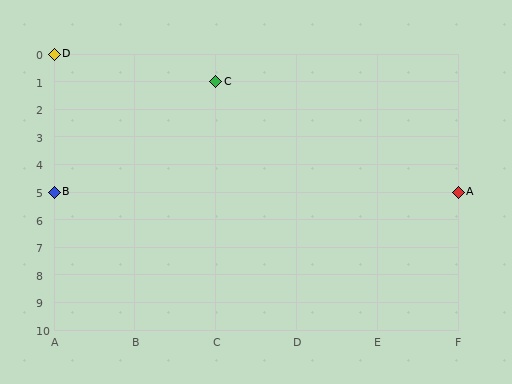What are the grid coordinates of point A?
Point A is at grid coordinates (F, 5).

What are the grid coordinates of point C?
Point C is at grid coordinates (C, 1).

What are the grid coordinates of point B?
Point B is at grid coordinates (A, 5).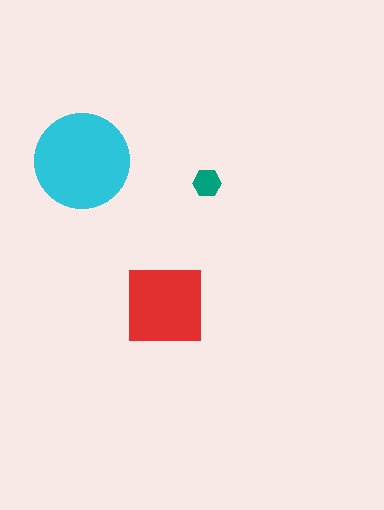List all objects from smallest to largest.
The teal hexagon, the red square, the cyan circle.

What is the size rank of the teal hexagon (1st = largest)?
3rd.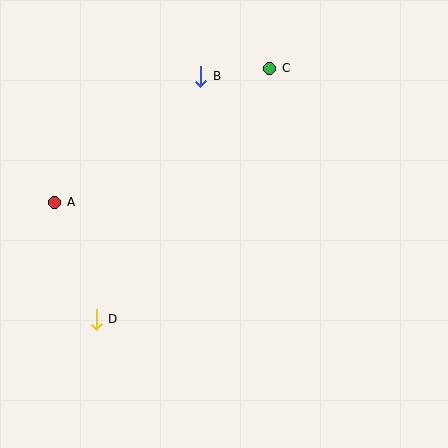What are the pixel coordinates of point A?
Point A is at (55, 202).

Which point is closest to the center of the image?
Point B at (201, 76) is closest to the center.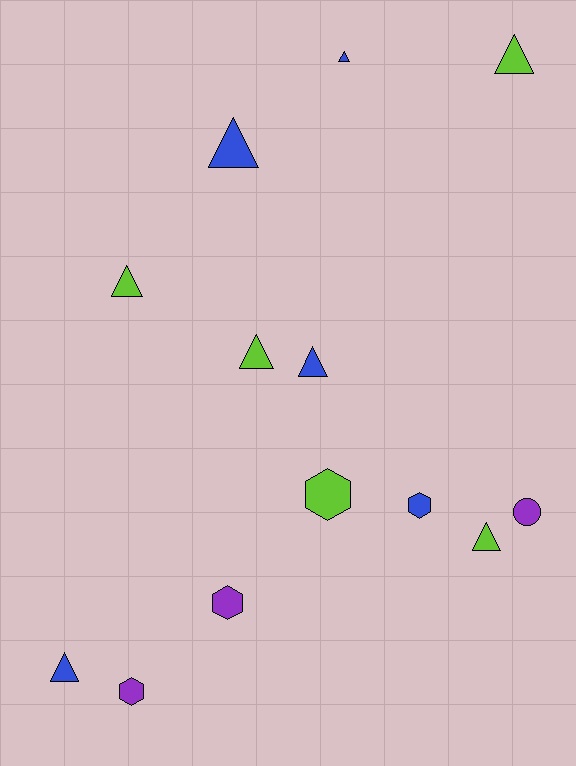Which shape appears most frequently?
Triangle, with 8 objects.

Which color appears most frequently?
Lime, with 5 objects.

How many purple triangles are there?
There are no purple triangles.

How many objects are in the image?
There are 13 objects.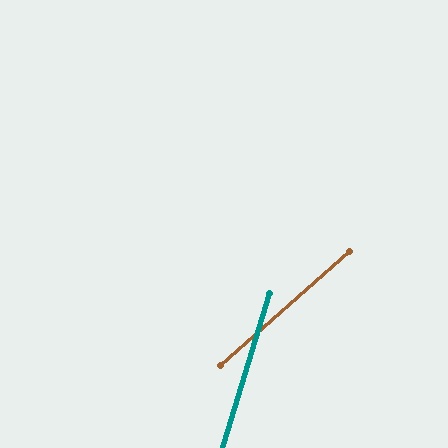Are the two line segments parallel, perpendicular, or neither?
Neither parallel nor perpendicular — they differ by about 32°.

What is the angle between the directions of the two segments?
Approximately 32 degrees.